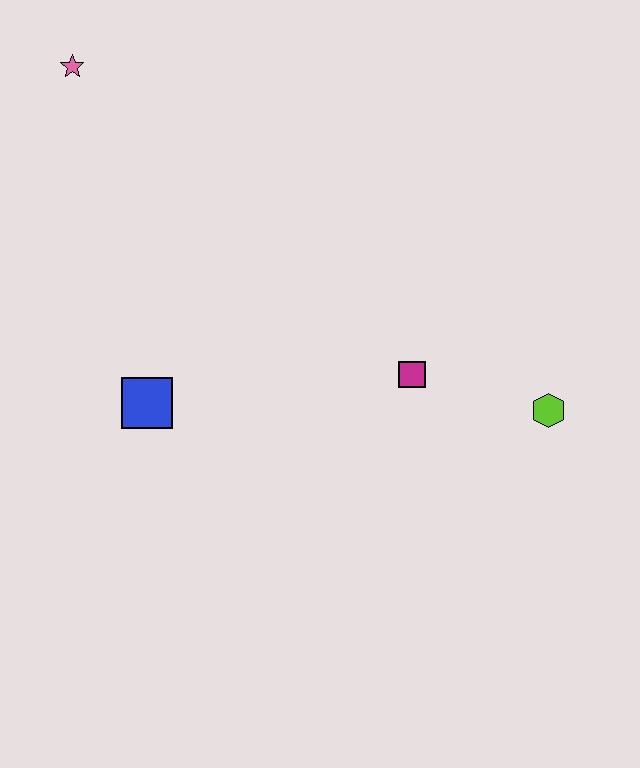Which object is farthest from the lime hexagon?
The pink star is farthest from the lime hexagon.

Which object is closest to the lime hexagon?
The magenta square is closest to the lime hexagon.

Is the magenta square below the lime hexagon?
No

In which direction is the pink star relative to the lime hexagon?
The pink star is to the left of the lime hexagon.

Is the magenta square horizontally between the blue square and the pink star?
No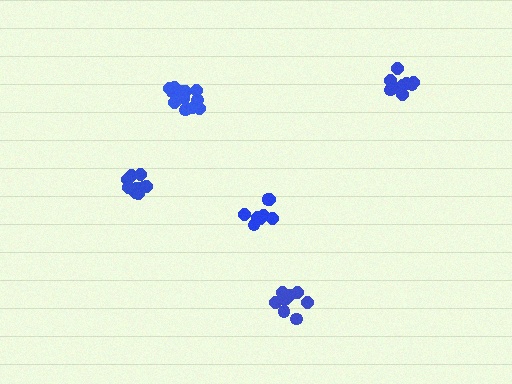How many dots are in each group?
Group 1: 13 dots, Group 2: 10 dots, Group 3: 8 dots, Group 4: 9 dots, Group 5: 9 dots (49 total).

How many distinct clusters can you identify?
There are 5 distinct clusters.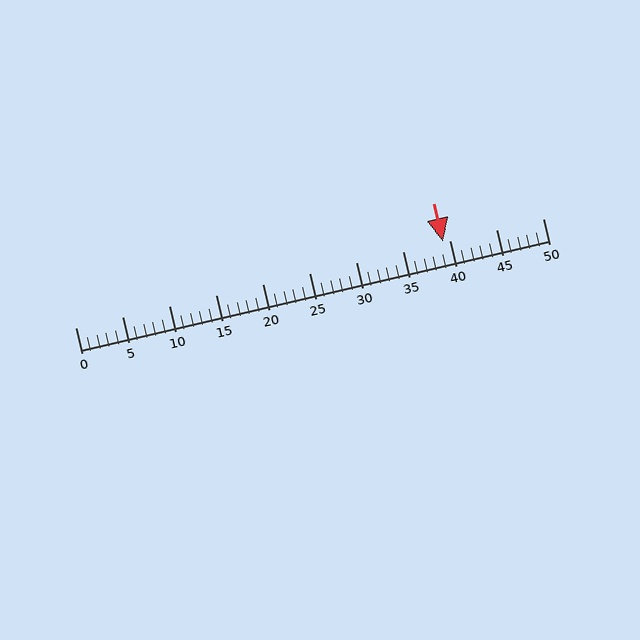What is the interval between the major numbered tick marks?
The major tick marks are spaced 5 units apart.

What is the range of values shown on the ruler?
The ruler shows values from 0 to 50.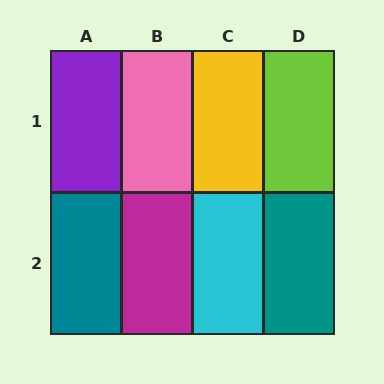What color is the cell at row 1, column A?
Purple.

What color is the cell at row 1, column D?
Lime.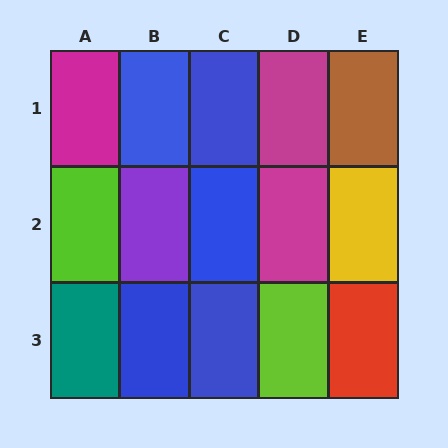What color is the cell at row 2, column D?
Magenta.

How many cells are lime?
2 cells are lime.